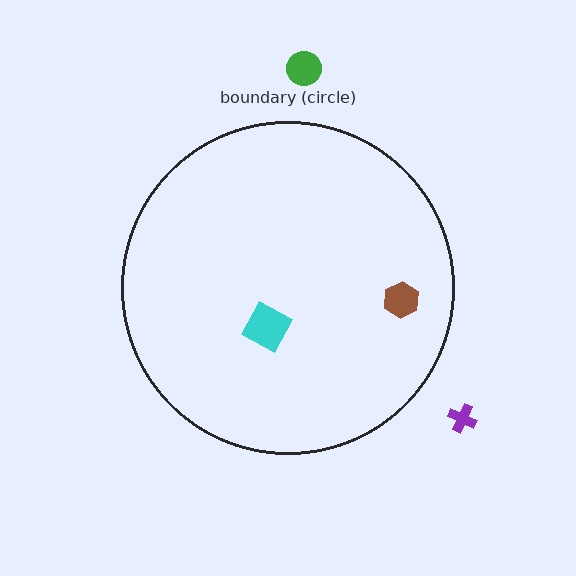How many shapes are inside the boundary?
2 inside, 2 outside.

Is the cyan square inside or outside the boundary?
Inside.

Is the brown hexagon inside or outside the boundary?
Inside.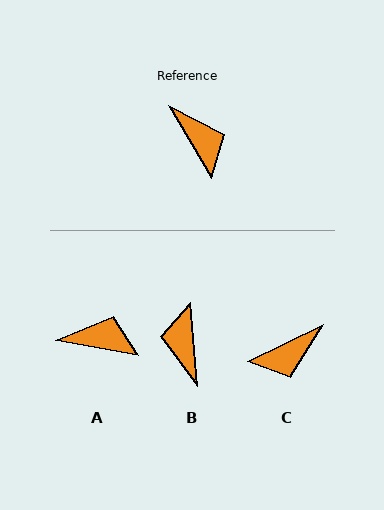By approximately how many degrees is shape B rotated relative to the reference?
Approximately 155 degrees counter-clockwise.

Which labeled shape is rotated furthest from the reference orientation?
B, about 155 degrees away.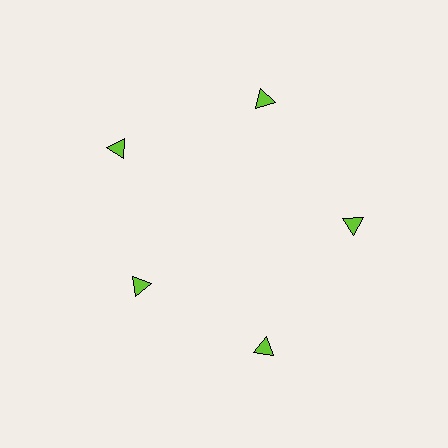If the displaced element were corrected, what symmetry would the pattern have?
It would have 5-fold rotational symmetry — the pattern would map onto itself every 72 degrees.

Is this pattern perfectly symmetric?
No. The 5 lime triangles are arranged in a ring, but one element near the 8 o'clock position is pulled inward toward the center, breaking the 5-fold rotational symmetry.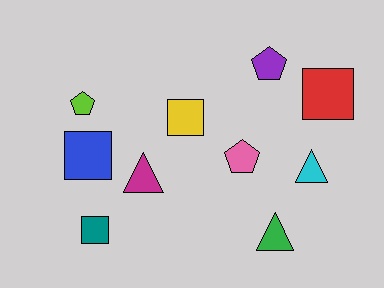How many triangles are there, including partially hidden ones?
There are 3 triangles.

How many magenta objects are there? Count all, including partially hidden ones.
There is 1 magenta object.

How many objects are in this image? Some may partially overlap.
There are 10 objects.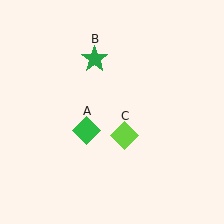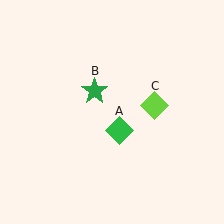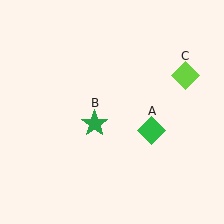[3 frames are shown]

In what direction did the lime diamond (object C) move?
The lime diamond (object C) moved up and to the right.